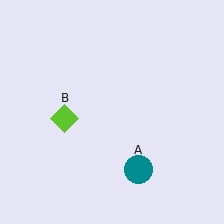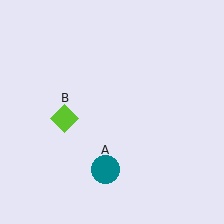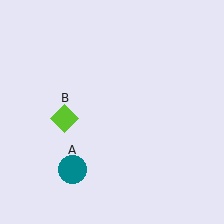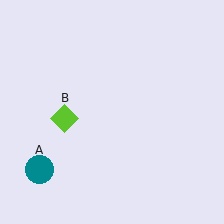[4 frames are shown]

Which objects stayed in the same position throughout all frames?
Lime diamond (object B) remained stationary.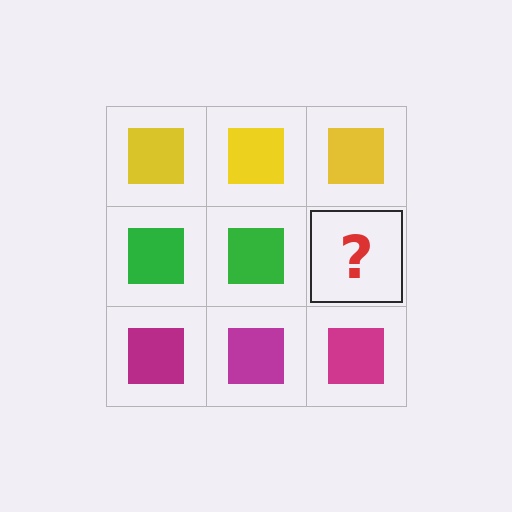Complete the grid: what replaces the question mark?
The question mark should be replaced with a green square.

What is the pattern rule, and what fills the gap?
The rule is that each row has a consistent color. The gap should be filled with a green square.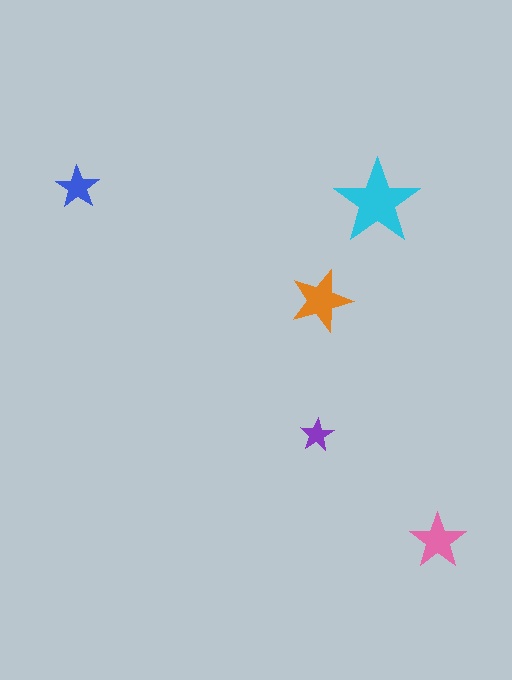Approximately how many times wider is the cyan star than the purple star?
About 2.5 times wider.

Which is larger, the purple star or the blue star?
The blue one.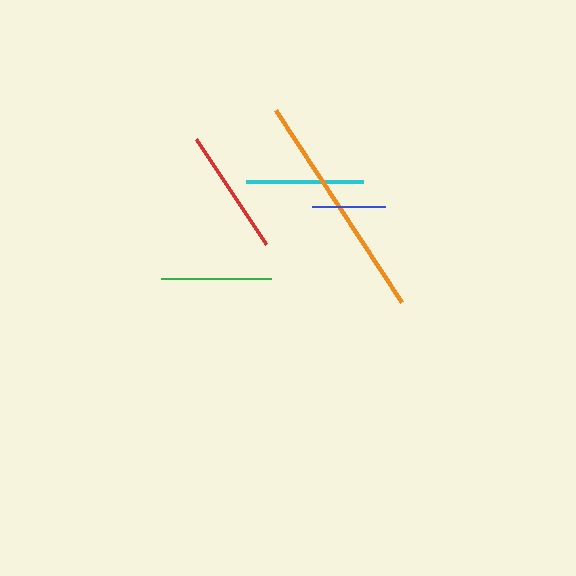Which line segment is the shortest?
The blue line is the shortest at approximately 73 pixels.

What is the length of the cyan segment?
The cyan segment is approximately 117 pixels long.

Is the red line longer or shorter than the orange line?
The orange line is longer than the red line.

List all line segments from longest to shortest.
From longest to shortest: orange, red, cyan, green, blue.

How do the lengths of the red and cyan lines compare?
The red and cyan lines are approximately the same length.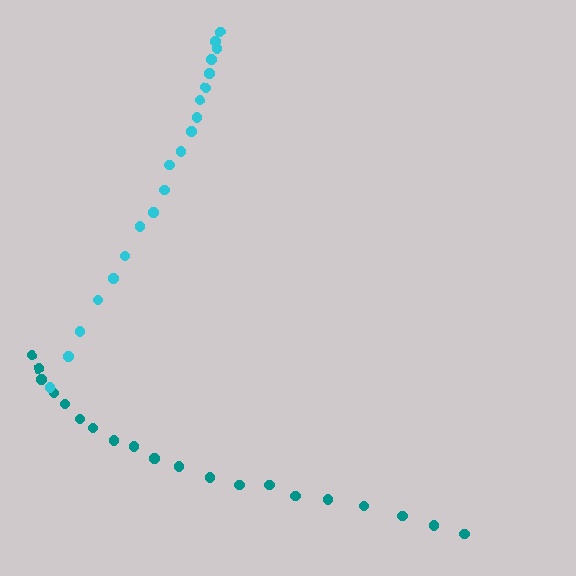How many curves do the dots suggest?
There are 2 distinct paths.